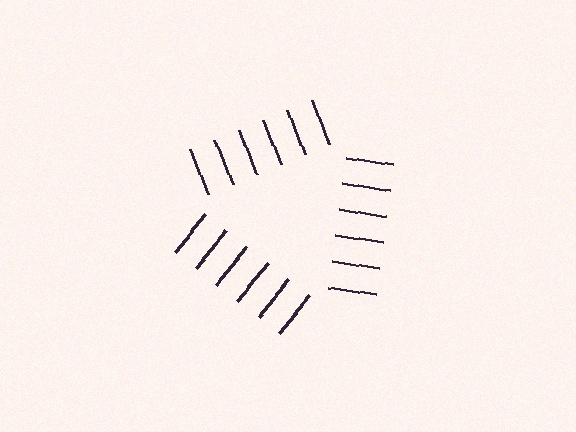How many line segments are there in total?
18 — 6 along each of the 3 edges.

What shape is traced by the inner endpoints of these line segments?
An illusory triangle — the line segments terminate on its edges but no continuous stroke is drawn.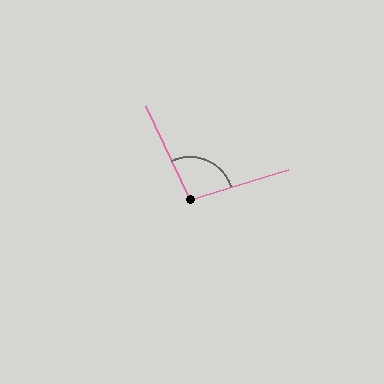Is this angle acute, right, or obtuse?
It is obtuse.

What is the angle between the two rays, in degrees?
Approximately 98 degrees.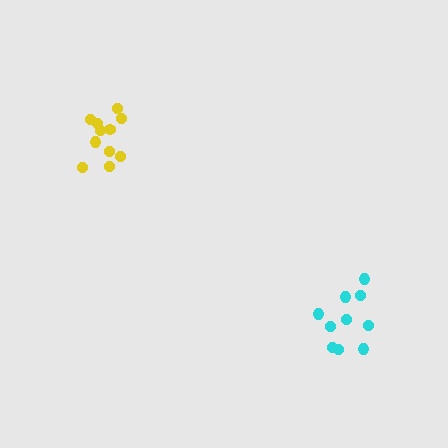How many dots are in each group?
Group 1: 11 dots, Group 2: 10 dots (21 total).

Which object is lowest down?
The cyan cluster is bottommost.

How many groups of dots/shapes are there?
There are 2 groups.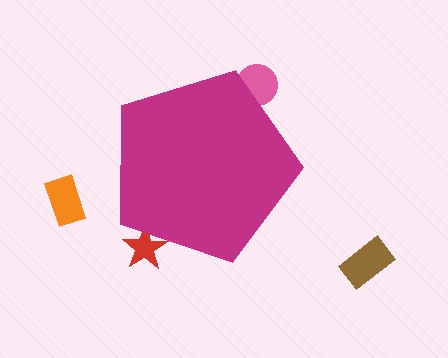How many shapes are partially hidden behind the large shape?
2 shapes are partially hidden.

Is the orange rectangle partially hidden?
No, the orange rectangle is fully visible.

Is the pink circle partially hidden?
Yes, the pink circle is partially hidden behind the magenta pentagon.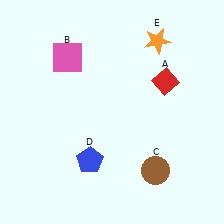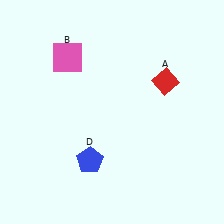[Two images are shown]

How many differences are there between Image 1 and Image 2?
There are 2 differences between the two images.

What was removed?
The orange star (E), the brown circle (C) were removed in Image 2.